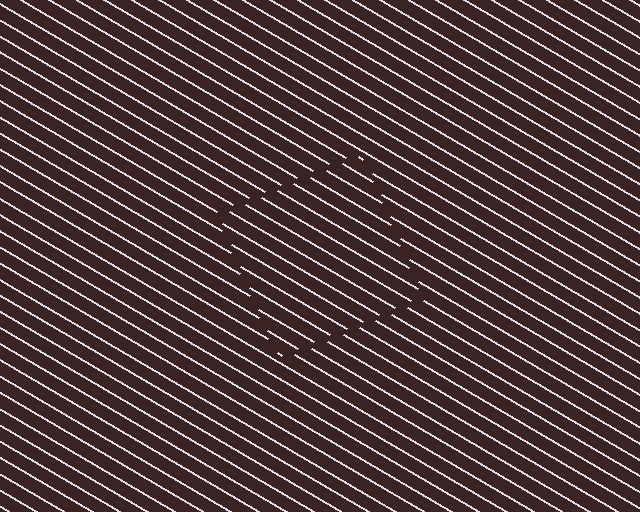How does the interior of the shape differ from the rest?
The interior of the shape contains the same grating, shifted by half a period — the contour is defined by the phase discontinuity where line-ends from the inner and outer gratings abut.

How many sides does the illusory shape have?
4 sides — the line-ends trace a square.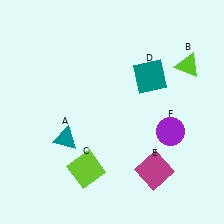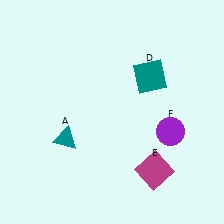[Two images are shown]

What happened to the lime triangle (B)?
The lime triangle (B) was removed in Image 2. It was in the top-right area of Image 1.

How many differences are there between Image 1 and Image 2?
There are 2 differences between the two images.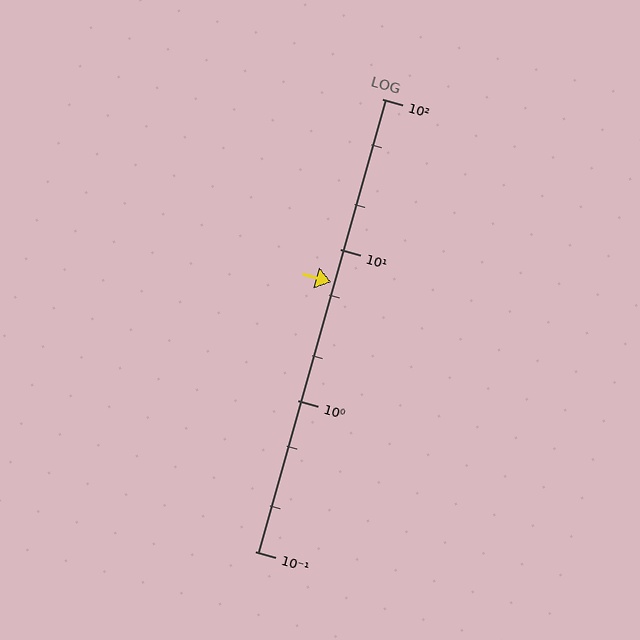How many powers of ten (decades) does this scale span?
The scale spans 3 decades, from 0.1 to 100.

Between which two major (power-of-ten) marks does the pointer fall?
The pointer is between 1 and 10.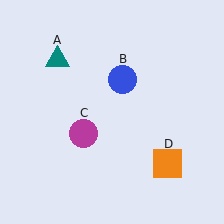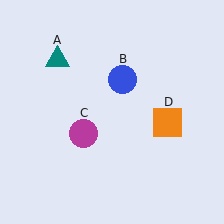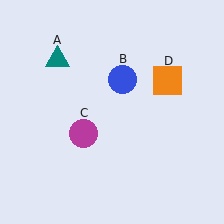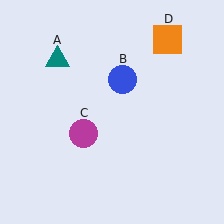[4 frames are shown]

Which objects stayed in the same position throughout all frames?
Teal triangle (object A) and blue circle (object B) and magenta circle (object C) remained stationary.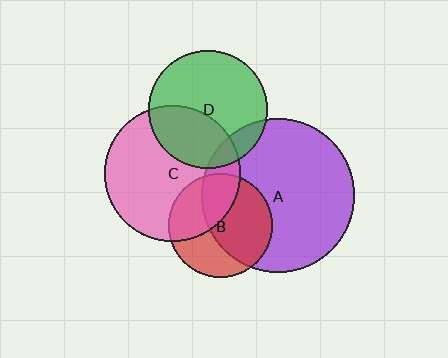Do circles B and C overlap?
Yes.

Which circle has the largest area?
Circle A (purple).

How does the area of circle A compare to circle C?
Approximately 1.3 times.